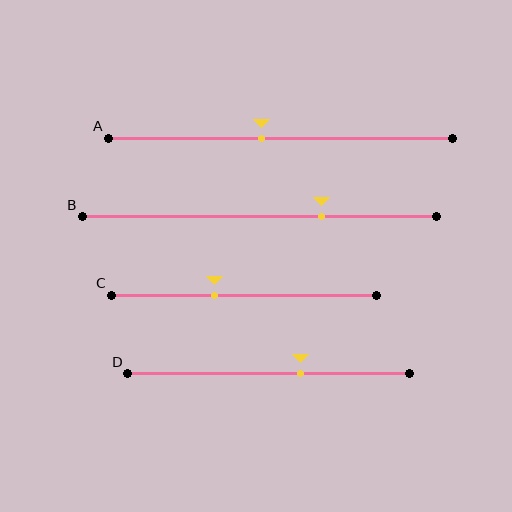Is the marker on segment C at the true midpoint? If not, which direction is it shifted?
No, the marker on segment C is shifted to the left by about 11% of the segment length.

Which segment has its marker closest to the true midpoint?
Segment A has its marker closest to the true midpoint.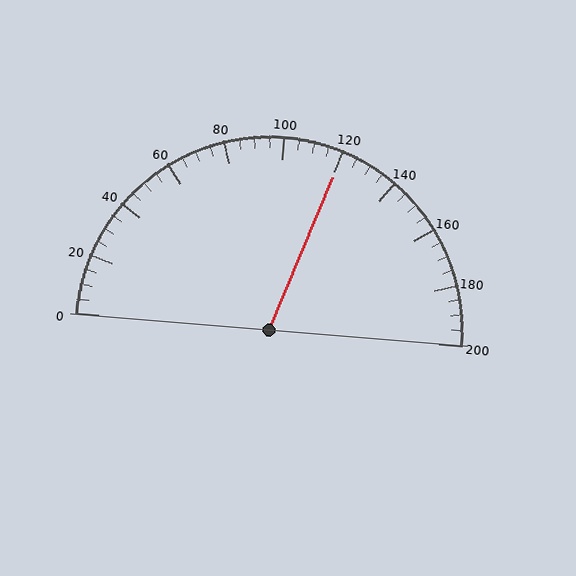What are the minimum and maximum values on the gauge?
The gauge ranges from 0 to 200.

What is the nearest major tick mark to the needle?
The nearest major tick mark is 120.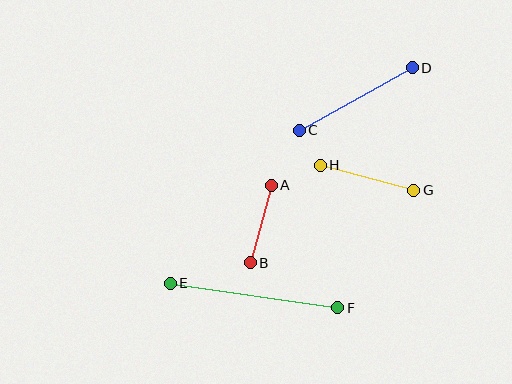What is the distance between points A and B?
The distance is approximately 80 pixels.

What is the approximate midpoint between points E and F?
The midpoint is at approximately (254, 295) pixels.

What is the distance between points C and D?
The distance is approximately 129 pixels.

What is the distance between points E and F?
The distance is approximately 170 pixels.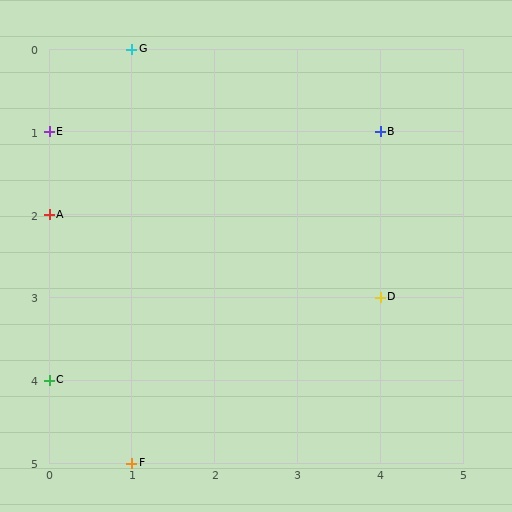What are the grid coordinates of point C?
Point C is at grid coordinates (0, 4).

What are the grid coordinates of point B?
Point B is at grid coordinates (4, 1).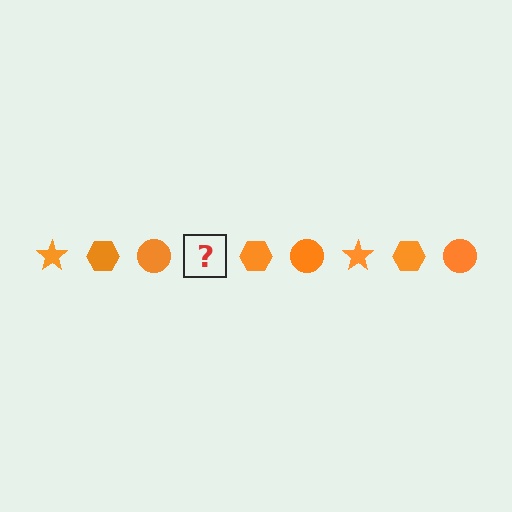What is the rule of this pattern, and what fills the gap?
The rule is that the pattern cycles through star, hexagon, circle shapes in orange. The gap should be filled with an orange star.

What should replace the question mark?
The question mark should be replaced with an orange star.